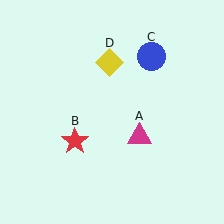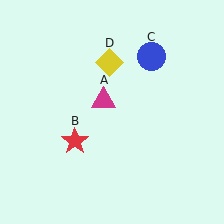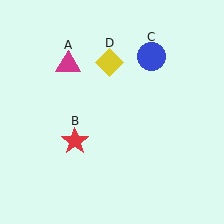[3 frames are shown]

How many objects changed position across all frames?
1 object changed position: magenta triangle (object A).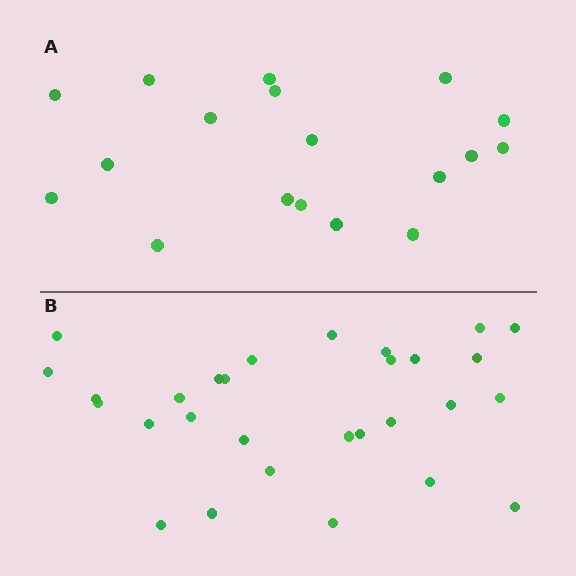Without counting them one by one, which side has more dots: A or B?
Region B (the bottom region) has more dots.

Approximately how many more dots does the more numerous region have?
Region B has roughly 12 or so more dots than region A.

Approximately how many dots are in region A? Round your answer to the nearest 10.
About 20 dots. (The exact count is 18, which rounds to 20.)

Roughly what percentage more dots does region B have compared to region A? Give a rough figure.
About 60% more.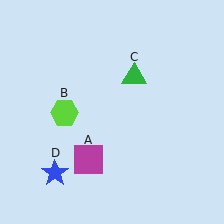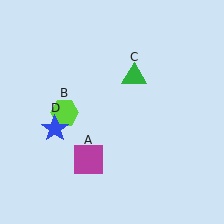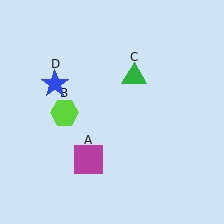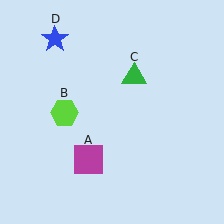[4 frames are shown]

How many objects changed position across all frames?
1 object changed position: blue star (object D).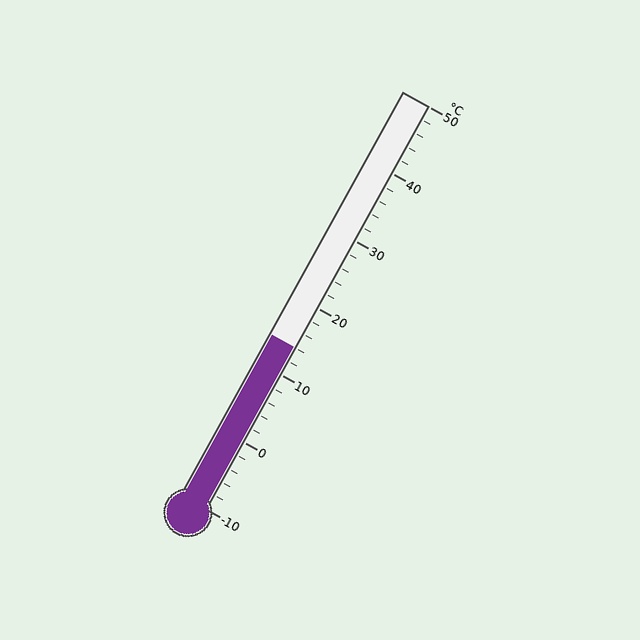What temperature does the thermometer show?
The thermometer shows approximately 14°C.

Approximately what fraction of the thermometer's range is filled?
The thermometer is filled to approximately 40% of its range.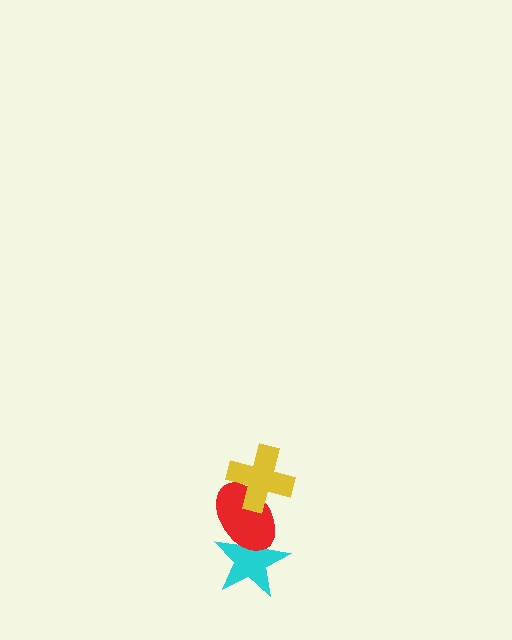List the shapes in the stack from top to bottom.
From top to bottom: the yellow cross, the red ellipse, the cyan star.